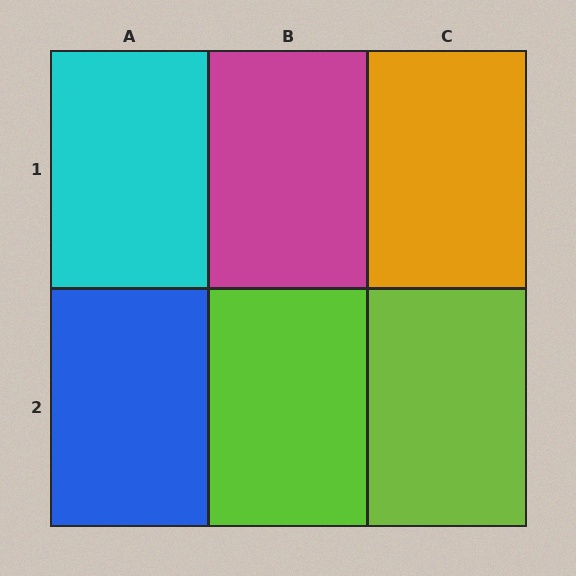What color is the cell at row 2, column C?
Lime.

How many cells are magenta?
1 cell is magenta.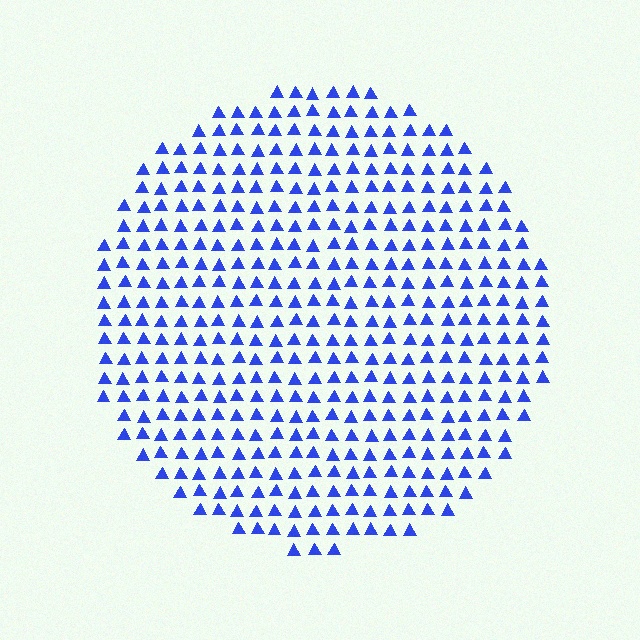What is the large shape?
The large shape is a circle.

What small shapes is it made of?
It is made of small triangles.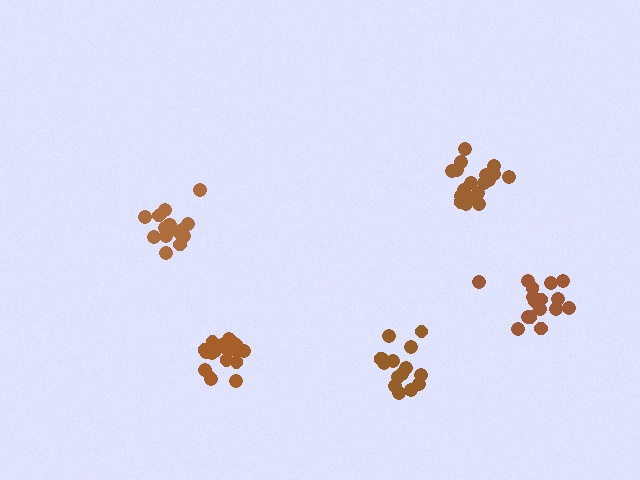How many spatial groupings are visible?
There are 5 spatial groupings.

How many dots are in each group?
Group 1: 16 dots, Group 2: 15 dots, Group 3: 16 dots, Group 4: 20 dots, Group 5: 18 dots (85 total).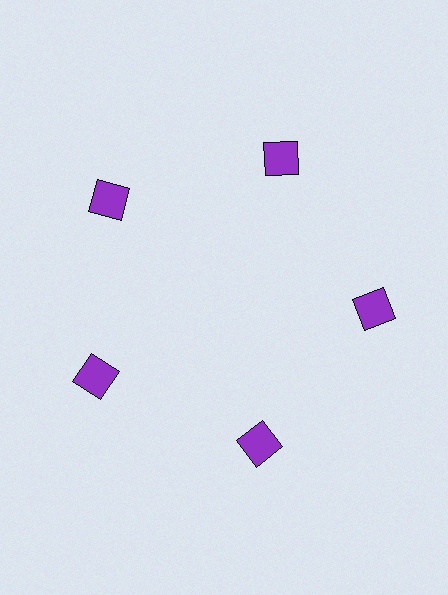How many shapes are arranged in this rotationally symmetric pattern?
There are 5 shapes, arranged in 5 groups of 1.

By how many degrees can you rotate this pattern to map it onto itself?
The pattern maps onto itself every 72 degrees of rotation.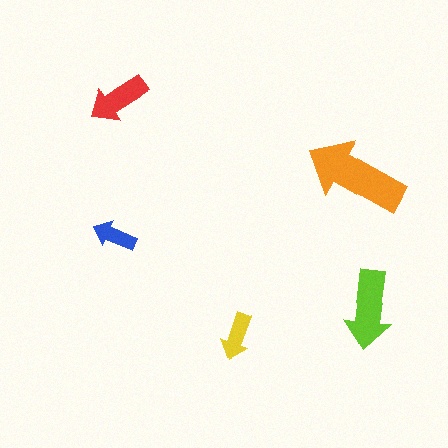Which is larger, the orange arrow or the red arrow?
The orange one.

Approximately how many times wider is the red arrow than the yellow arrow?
About 1.5 times wider.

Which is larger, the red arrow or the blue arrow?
The red one.